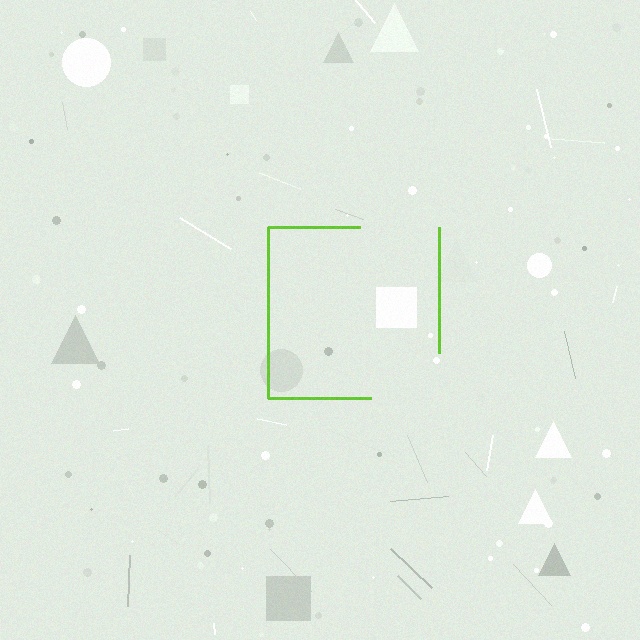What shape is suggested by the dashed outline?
The dashed outline suggests a square.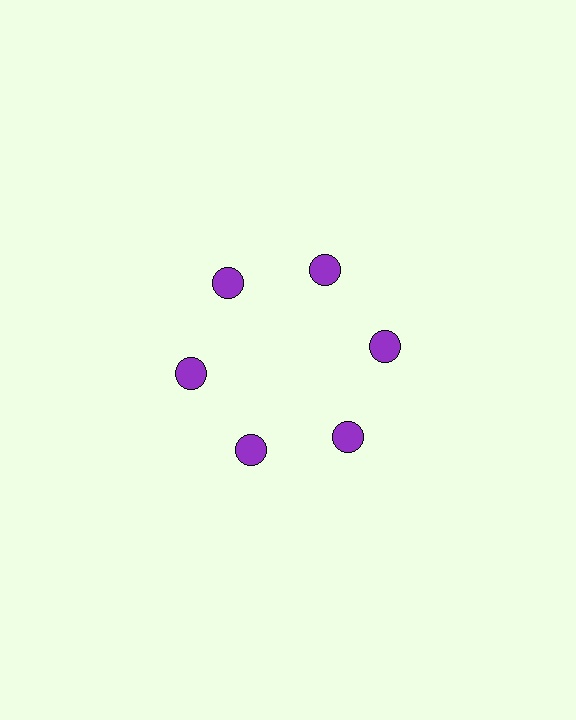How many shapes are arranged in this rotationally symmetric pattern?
There are 6 shapes, arranged in 6 groups of 1.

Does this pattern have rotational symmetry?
Yes, this pattern has 6-fold rotational symmetry. It looks the same after rotating 60 degrees around the center.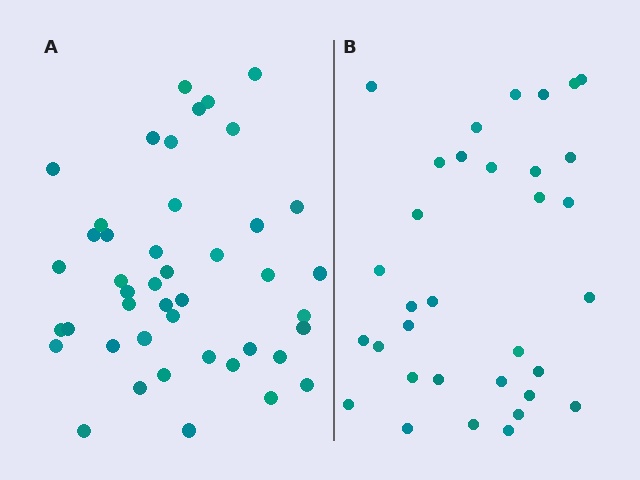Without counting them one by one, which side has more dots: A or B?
Region A (the left region) has more dots.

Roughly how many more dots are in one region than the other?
Region A has roughly 12 or so more dots than region B.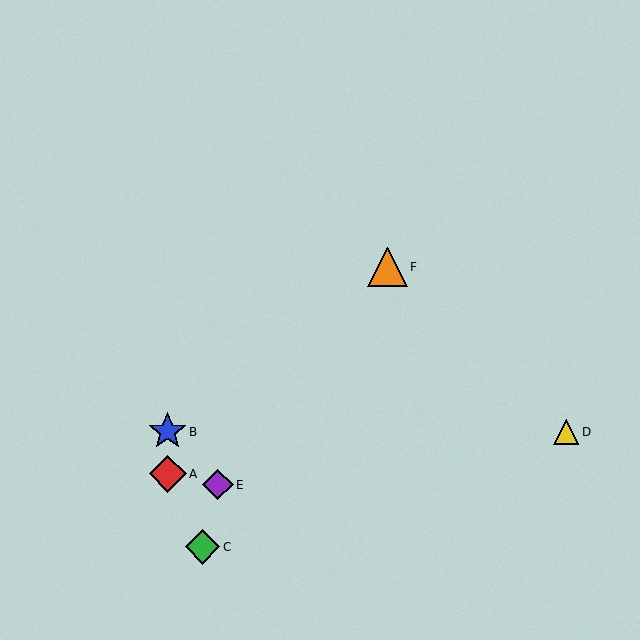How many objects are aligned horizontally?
2 objects (B, D) are aligned horizontally.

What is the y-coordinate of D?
Object D is at y≈432.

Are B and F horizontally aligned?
No, B is at y≈432 and F is at y≈267.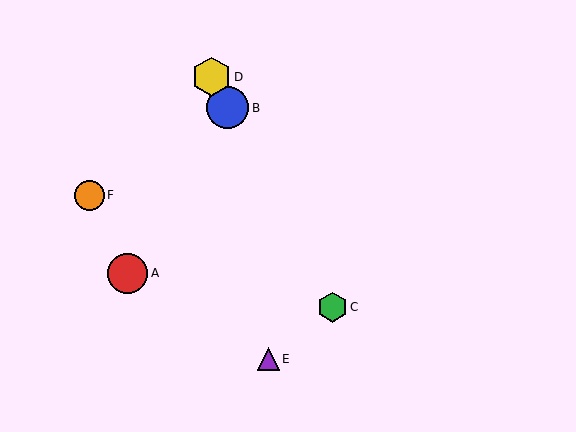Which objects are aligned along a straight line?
Objects B, C, D are aligned along a straight line.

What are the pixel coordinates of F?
Object F is at (89, 195).